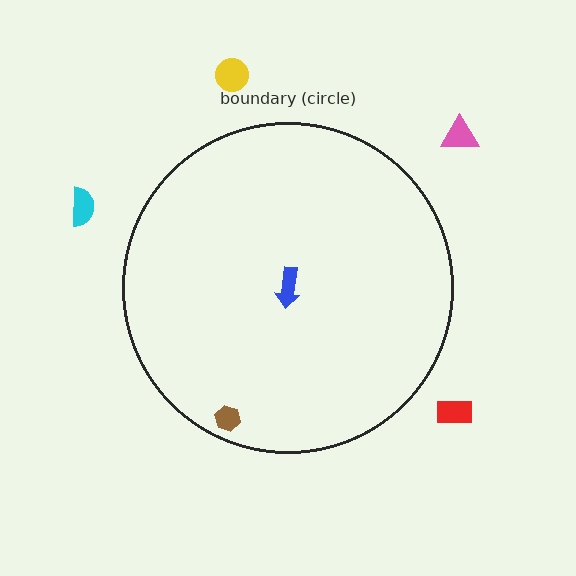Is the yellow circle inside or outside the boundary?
Outside.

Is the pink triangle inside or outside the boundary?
Outside.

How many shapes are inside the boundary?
2 inside, 4 outside.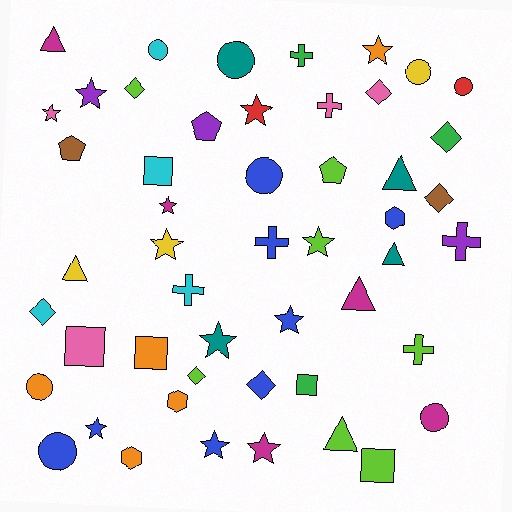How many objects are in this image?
There are 50 objects.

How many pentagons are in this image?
There are 3 pentagons.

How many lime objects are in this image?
There are 7 lime objects.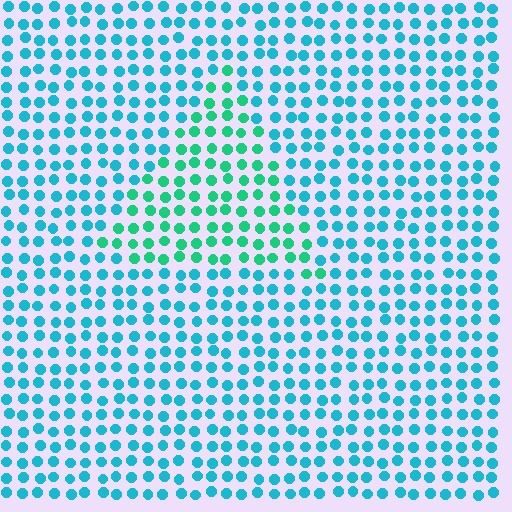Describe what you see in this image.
The image is filled with small cyan elements in a uniform arrangement. A triangle-shaped region is visible where the elements are tinted to a slightly different hue, forming a subtle color boundary.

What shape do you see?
I see a triangle.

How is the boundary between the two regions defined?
The boundary is defined purely by a slight shift in hue (about 34 degrees). Spacing, size, and orientation are identical on both sides.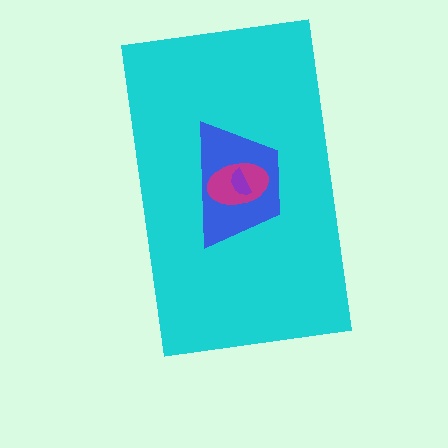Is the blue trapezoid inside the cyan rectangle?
Yes.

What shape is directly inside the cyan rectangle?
The blue trapezoid.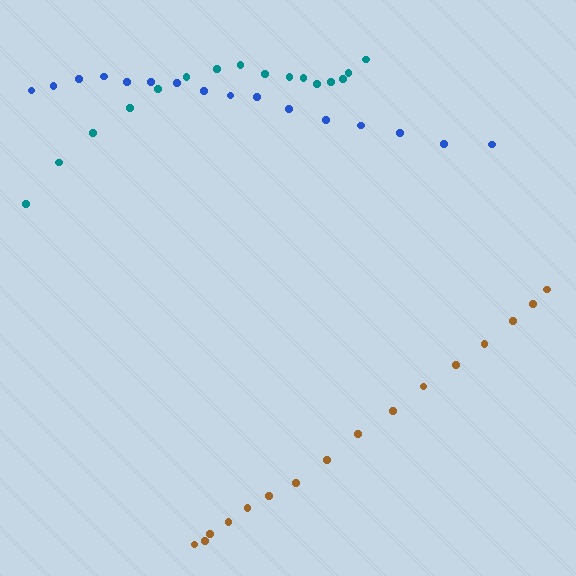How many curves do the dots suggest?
There are 3 distinct paths.